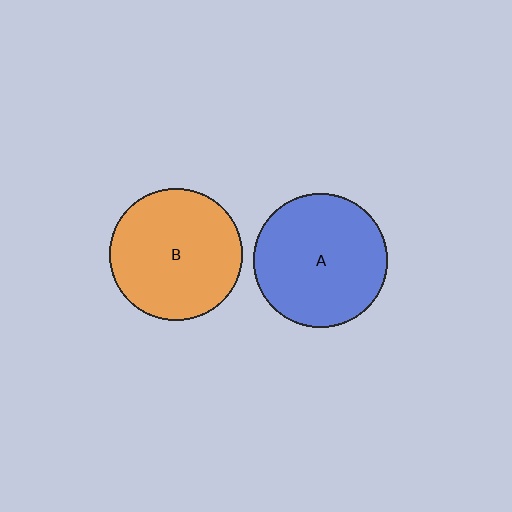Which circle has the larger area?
Circle A (blue).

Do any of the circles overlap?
No, none of the circles overlap.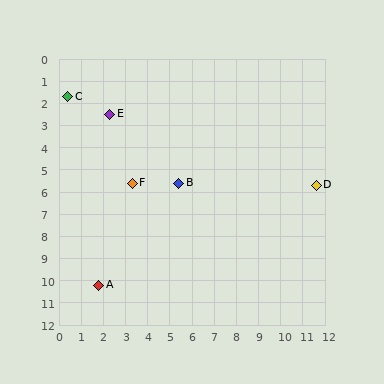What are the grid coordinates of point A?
Point A is at approximately (1.8, 10.2).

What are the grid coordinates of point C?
Point C is at approximately (0.4, 1.7).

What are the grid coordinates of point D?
Point D is at approximately (11.6, 5.7).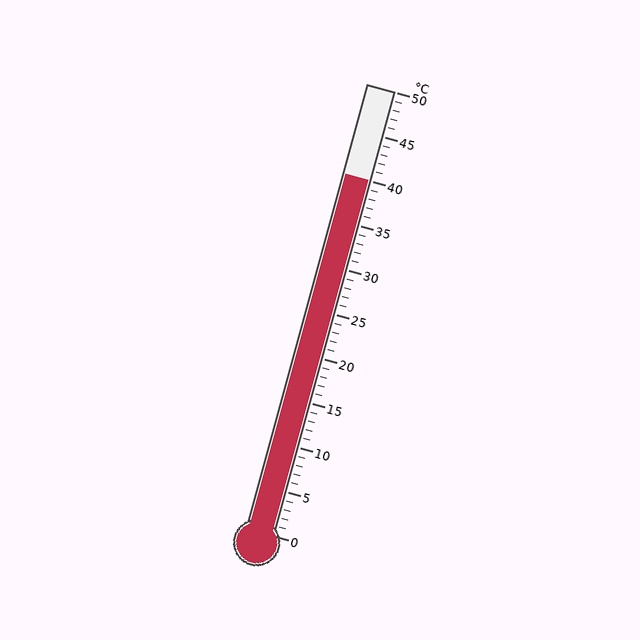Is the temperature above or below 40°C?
The temperature is at 40°C.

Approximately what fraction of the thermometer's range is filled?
The thermometer is filled to approximately 80% of its range.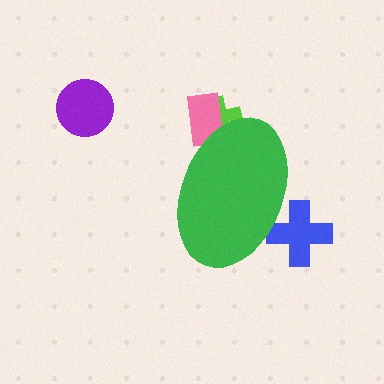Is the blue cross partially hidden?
Yes, the blue cross is partially hidden behind the green ellipse.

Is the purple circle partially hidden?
No, the purple circle is fully visible.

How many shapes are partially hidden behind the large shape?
3 shapes are partially hidden.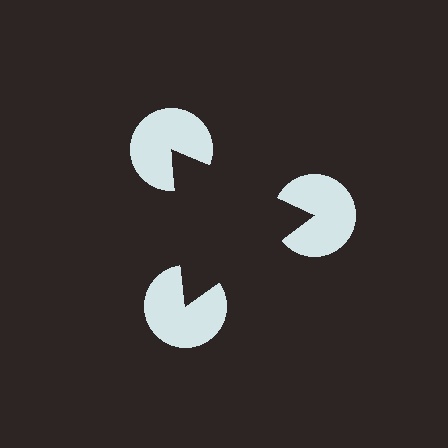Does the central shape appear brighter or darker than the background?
It typically appears slightly darker than the background, even though no actual brightness change is drawn.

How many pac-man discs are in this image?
There are 3 — one at each vertex of the illusory triangle.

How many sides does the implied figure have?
3 sides.